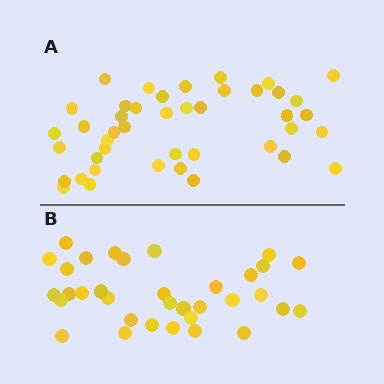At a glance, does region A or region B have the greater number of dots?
Region A (the top region) has more dots.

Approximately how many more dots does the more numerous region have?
Region A has roughly 8 or so more dots than region B.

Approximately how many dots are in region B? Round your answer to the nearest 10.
About 30 dots. (The exact count is 34, which rounds to 30.)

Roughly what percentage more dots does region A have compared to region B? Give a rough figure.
About 25% more.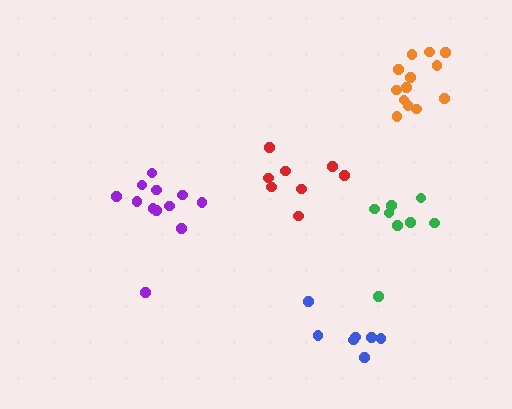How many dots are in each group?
Group 1: 8 dots, Group 2: 8 dots, Group 3: 7 dots, Group 4: 13 dots, Group 5: 12 dots (48 total).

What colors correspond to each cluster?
The clusters are colored: red, green, blue, orange, purple.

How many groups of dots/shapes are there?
There are 5 groups.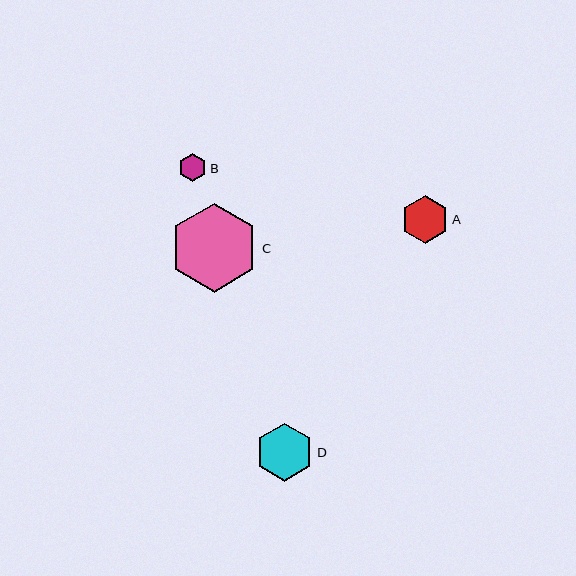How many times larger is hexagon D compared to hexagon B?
Hexagon D is approximately 2.1 times the size of hexagon B.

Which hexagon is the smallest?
Hexagon B is the smallest with a size of approximately 27 pixels.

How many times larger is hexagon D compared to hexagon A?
Hexagon D is approximately 1.2 times the size of hexagon A.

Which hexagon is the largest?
Hexagon C is the largest with a size of approximately 89 pixels.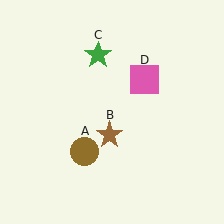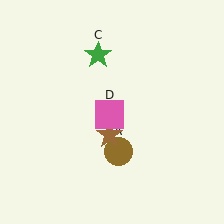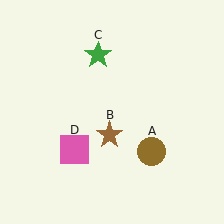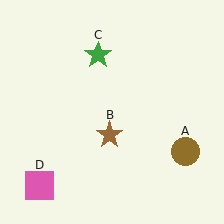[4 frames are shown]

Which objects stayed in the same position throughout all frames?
Brown star (object B) and green star (object C) remained stationary.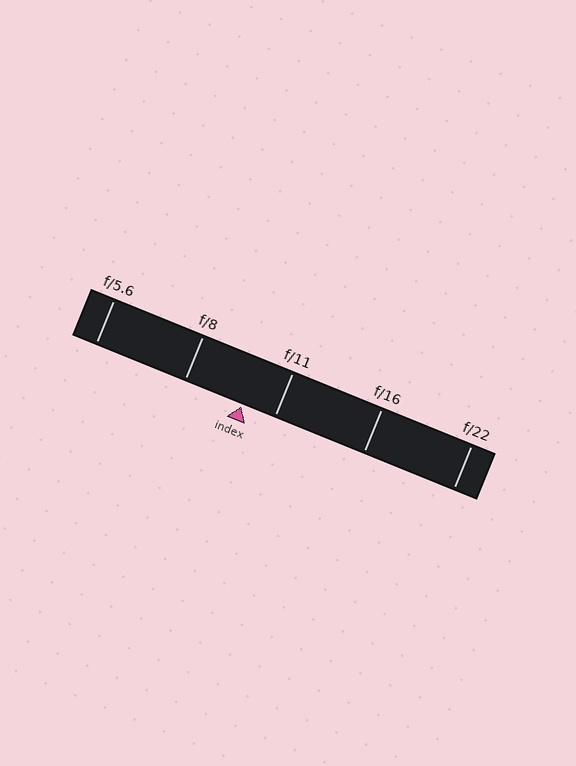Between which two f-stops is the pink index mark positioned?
The index mark is between f/8 and f/11.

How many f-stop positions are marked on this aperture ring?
There are 5 f-stop positions marked.